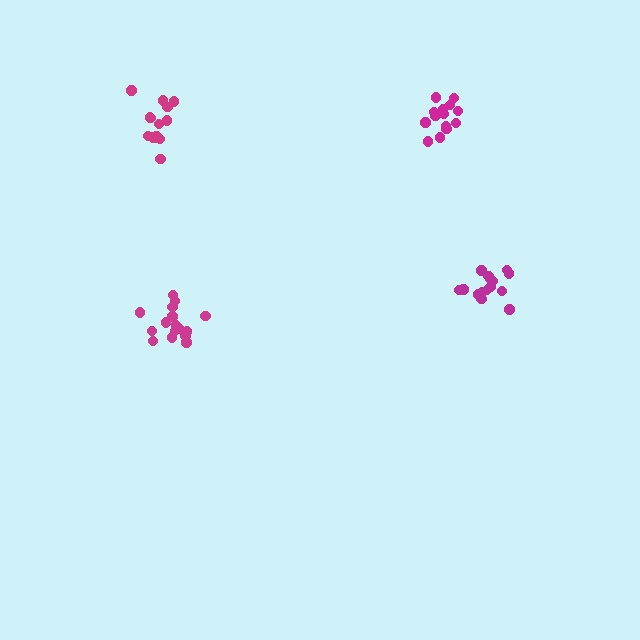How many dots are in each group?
Group 1: 14 dots, Group 2: 14 dots, Group 3: 16 dots, Group 4: 15 dots (59 total).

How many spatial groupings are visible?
There are 4 spatial groupings.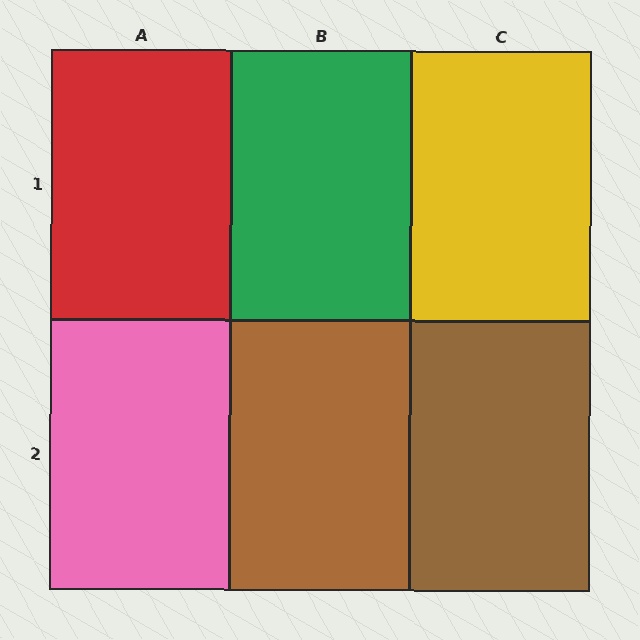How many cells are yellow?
1 cell is yellow.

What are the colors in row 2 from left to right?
Pink, brown, brown.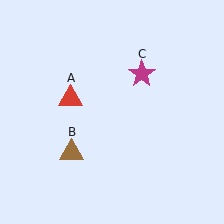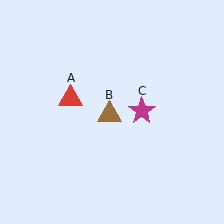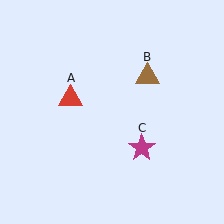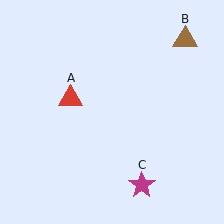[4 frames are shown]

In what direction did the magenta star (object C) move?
The magenta star (object C) moved down.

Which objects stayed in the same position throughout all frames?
Red triangle (object A) remained stationary.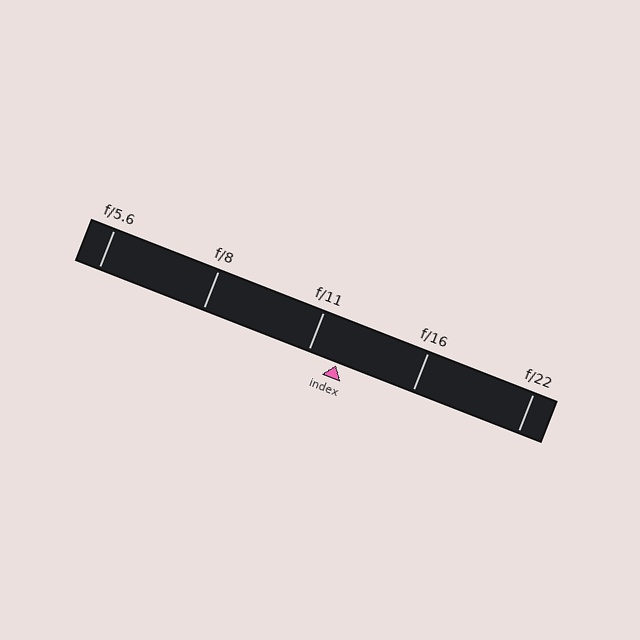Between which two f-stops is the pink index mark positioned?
The index mark is between f/11 and f/16.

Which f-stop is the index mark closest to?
The index mark is closest to f/11.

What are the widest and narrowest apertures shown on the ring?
The widest aperture shown is f/5.6 and the narrowest is f/22.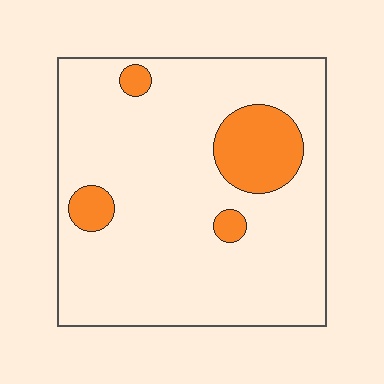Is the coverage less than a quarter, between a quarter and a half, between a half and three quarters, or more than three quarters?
Less than a quarter.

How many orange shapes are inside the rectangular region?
4.